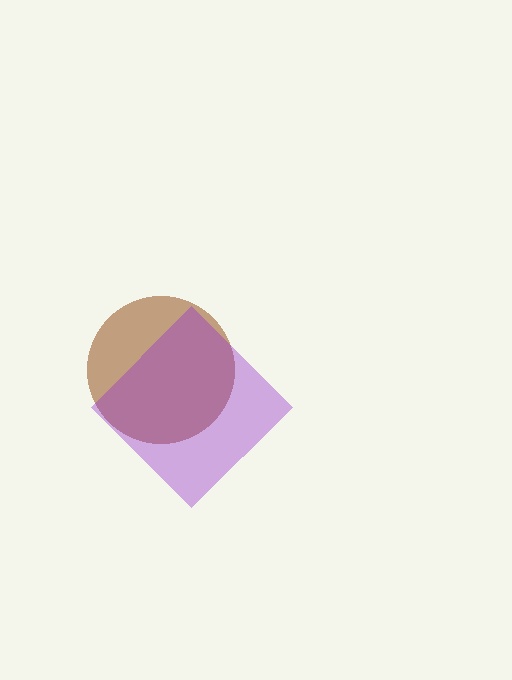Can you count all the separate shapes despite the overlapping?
Yes, there are 2 separate shapes.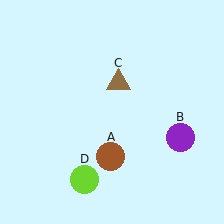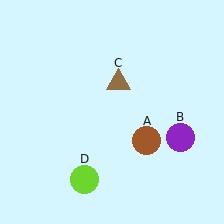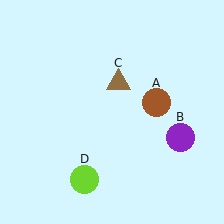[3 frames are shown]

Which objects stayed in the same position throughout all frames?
Purple circle (object B) and brown triangle (object C) and lime circle (object D) remained stationary.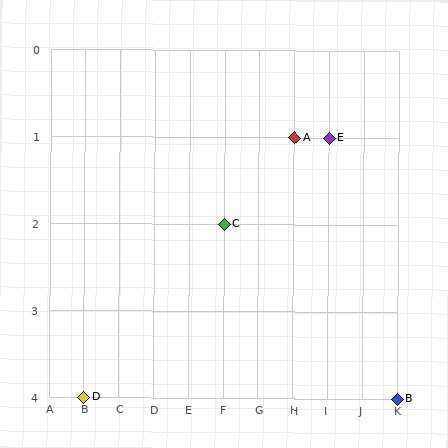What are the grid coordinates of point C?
Point C is at grid coordinates (F, 2).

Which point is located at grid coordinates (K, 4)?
Point B is at (K, 4).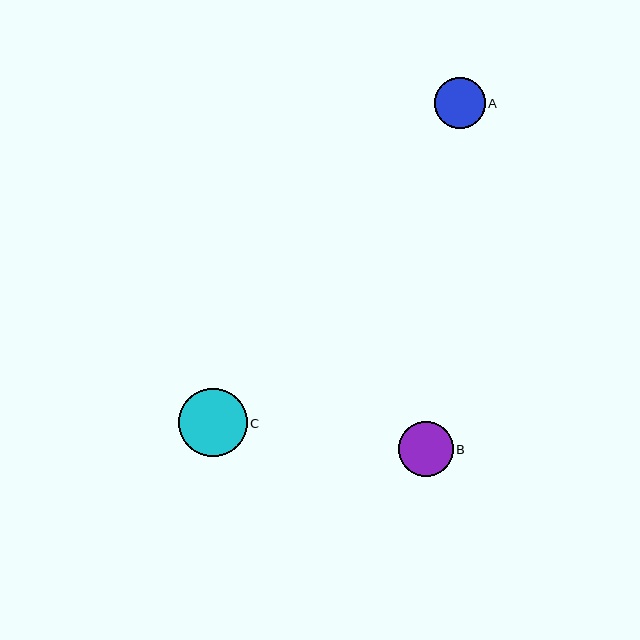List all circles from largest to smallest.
From largest to smallest: C, B, A.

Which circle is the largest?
Circle C is the largest with a size of approximately 68 pixels.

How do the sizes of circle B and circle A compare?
Circle B and circle A are approximately the same size.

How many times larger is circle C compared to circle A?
Circle C is approximately 1.4 times the size of circle A.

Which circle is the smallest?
Circle A is the smallest with a size of approximately 50 pixels.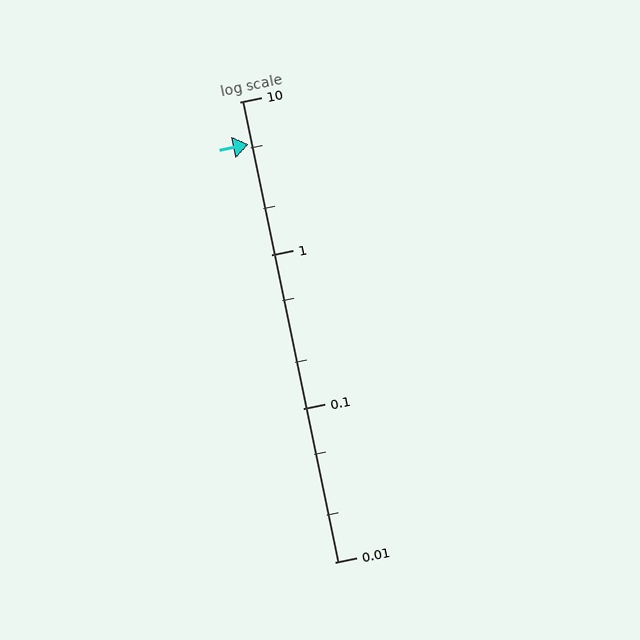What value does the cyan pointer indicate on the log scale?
The pointer indicates approximately 5.3.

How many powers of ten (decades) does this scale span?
The scale spans 3 decades, from 0.01 to 10.